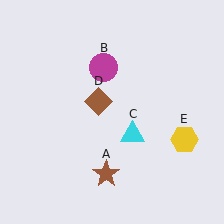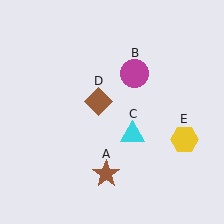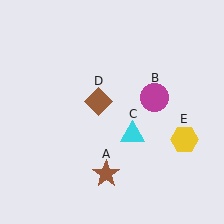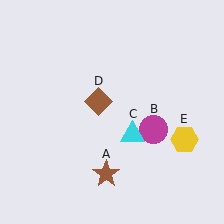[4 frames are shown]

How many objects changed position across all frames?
1 object changed position: magenta circle (object B).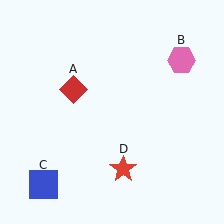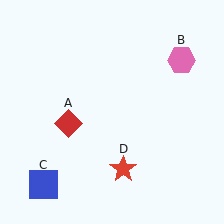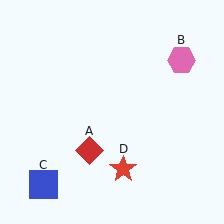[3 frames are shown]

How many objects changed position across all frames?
1 object changed position: red diamond (object A).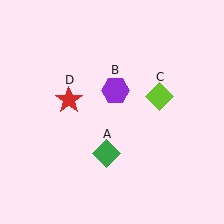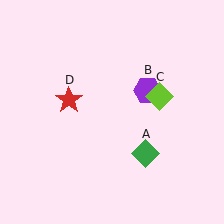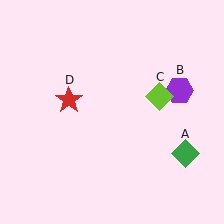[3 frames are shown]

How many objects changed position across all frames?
2 objects changed position: green diamond (object A), purple hexagon (object B).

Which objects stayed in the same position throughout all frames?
Lime diamond (object C) and red star (object D) remained stationary.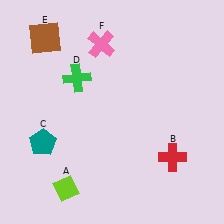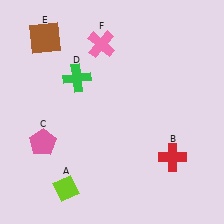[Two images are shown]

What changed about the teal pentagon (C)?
In Image 1, C is teal. In Image 2, it changed to pink.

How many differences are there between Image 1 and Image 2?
There is 1 difference between the two images.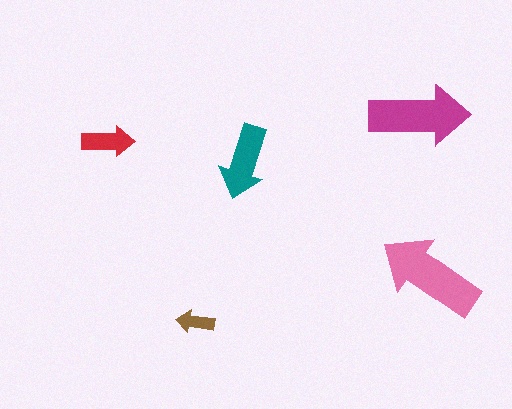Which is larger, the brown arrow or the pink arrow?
The pink one.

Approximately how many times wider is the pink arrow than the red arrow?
About 2 times wider.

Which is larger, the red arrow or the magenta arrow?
The magenta one.